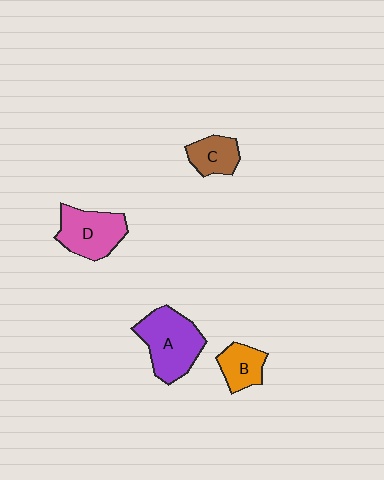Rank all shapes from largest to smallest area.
From largest to smallest: A (purple), D (pink), B (orange), C (brown).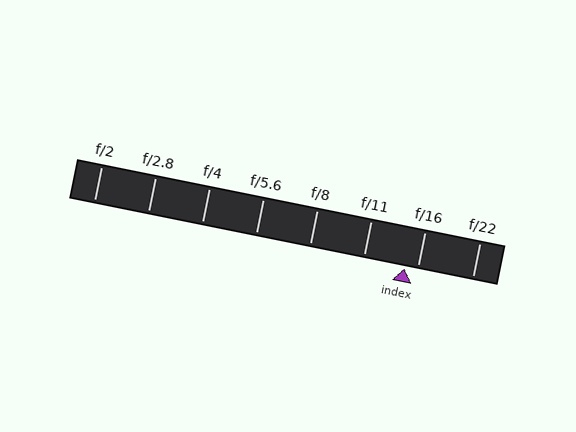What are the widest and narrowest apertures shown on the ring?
The widest aperture shown is f/2 and the narrowest is f/22.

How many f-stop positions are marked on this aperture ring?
There are 8 f-stop positions marked.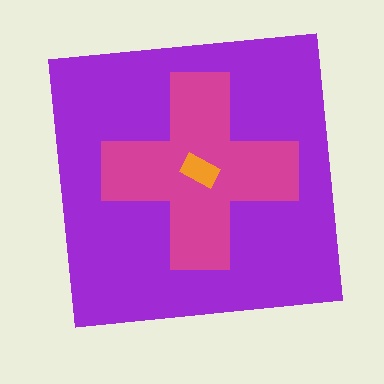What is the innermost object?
The orange rectangle.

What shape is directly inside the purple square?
The magenta cross.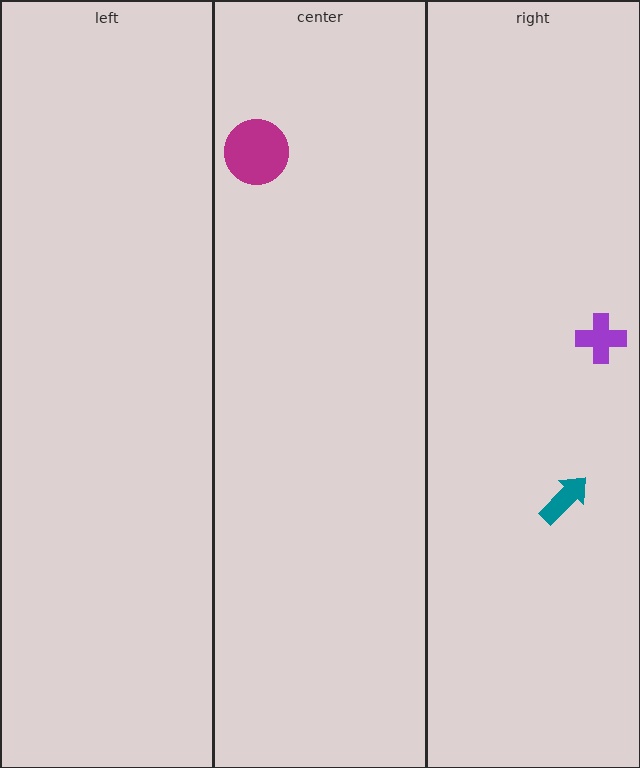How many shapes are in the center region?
1.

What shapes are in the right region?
The teal arrow, the purple cross.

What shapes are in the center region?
The magenta circle.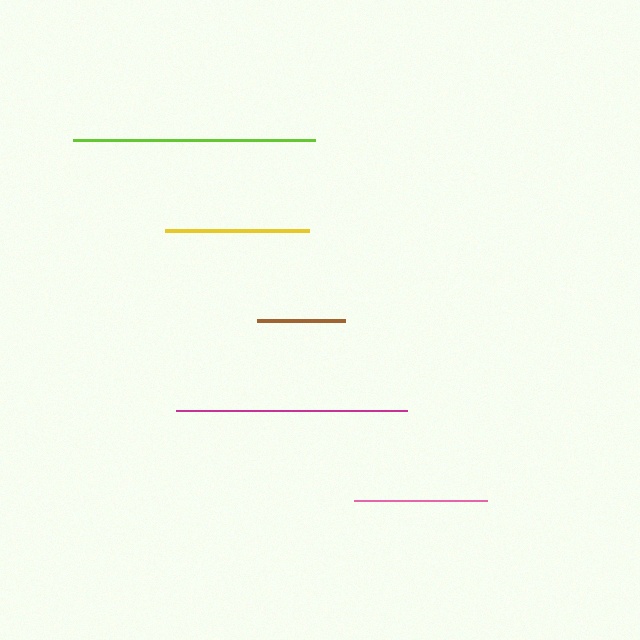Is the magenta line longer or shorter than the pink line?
The magenta line is longer than the pink line.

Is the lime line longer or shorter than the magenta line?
The lime line is longer than the magenta line.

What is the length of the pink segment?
The pink segment is approximately 134 pixels long.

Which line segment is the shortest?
The brown line is the shortest at approximately 89 pixels.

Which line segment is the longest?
The lime line is the longest at approximately 242 pixels.